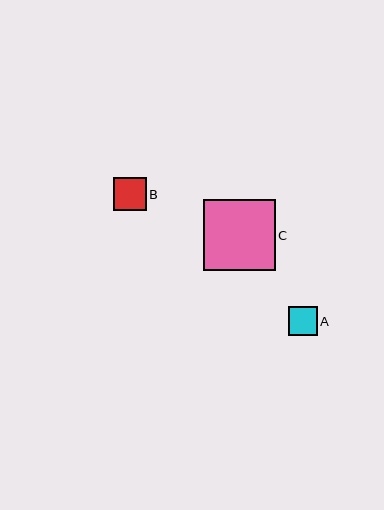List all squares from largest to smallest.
From largest to smallest: C, B, A.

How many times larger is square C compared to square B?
Square C is approximately 2.2 times the size of square B.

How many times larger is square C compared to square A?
Square C is approximately 2.5 times the size of square A.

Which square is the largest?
Square C is the largest with a size of approximately 71 pixels.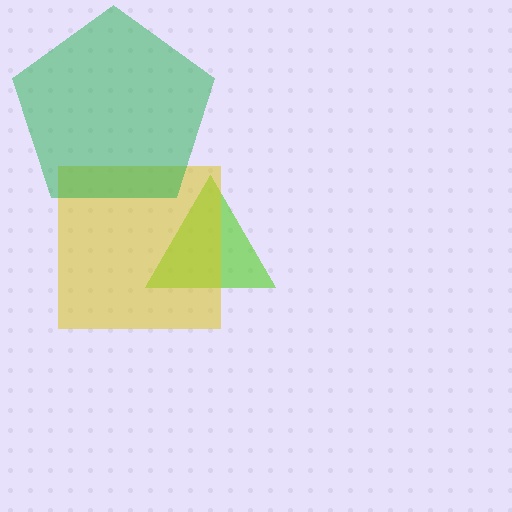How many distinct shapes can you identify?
There are 3 distinct shapes: a lime triangle, a yellow square, a green pentagon.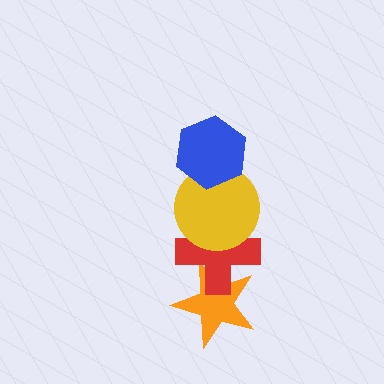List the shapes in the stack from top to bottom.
From top to bottom: the blue hexagon, the yellow circle, the red cross, the orange star.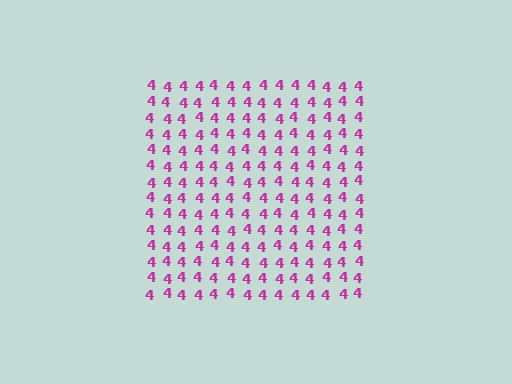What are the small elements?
The small elements are digit 4's.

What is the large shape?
The large shape is a square.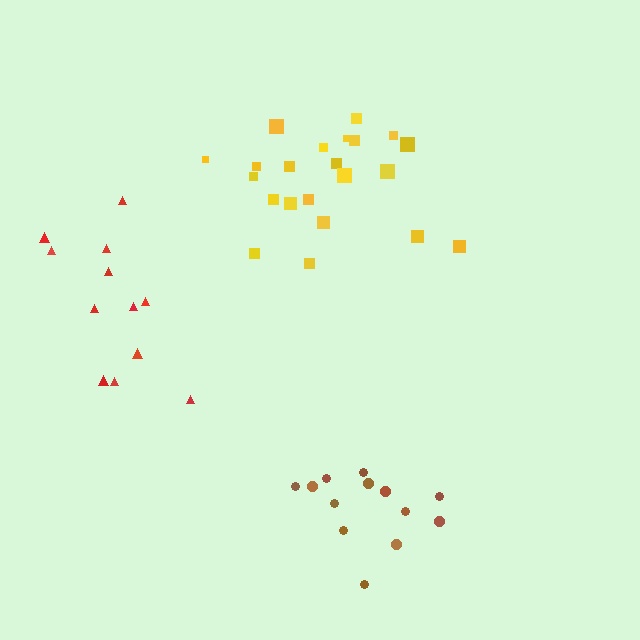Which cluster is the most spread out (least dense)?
Red.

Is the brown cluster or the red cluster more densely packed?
Brown.